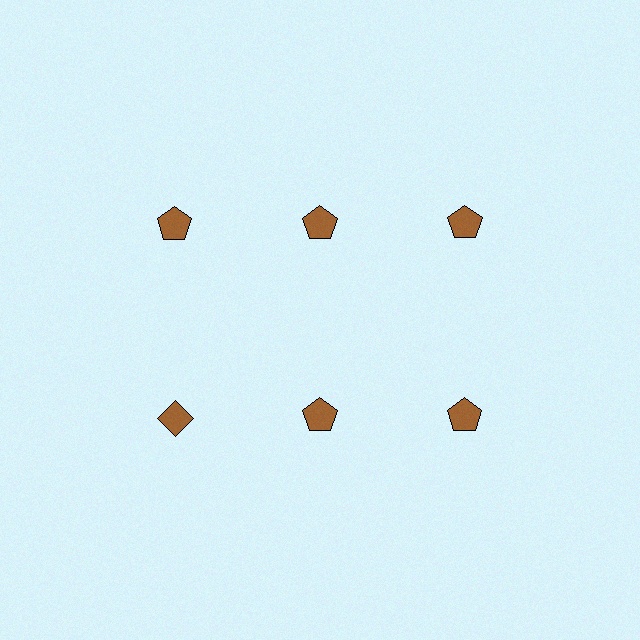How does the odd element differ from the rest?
It has a different shape: diamond instead of pentagon.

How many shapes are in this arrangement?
There are 6 shapes arranged in a grid pattern.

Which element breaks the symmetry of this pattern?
The brown diamond in the second row, leftmost column breaks the symmetry. All other shapes are brown pentagons.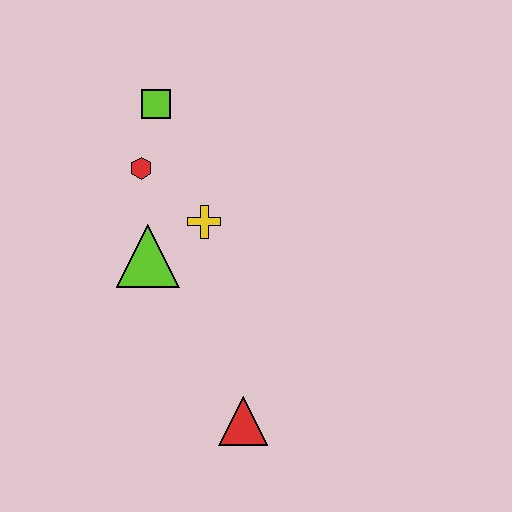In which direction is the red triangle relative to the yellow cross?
The red triangle is below the yellow cross.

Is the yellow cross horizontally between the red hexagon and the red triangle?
Yes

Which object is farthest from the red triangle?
The lime square is farthest from the red triangle.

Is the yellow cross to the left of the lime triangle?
No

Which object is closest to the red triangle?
The lime triangle is closest to the red triangle.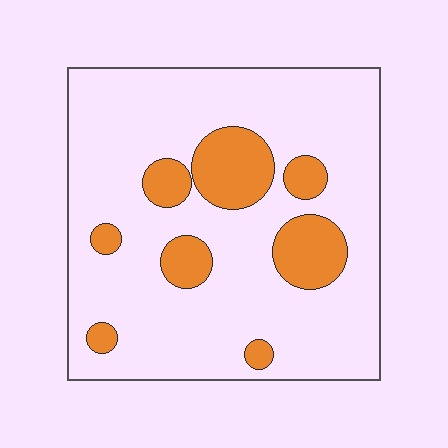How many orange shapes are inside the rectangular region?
8.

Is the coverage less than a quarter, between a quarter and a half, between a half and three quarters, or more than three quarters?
Less than a quarter.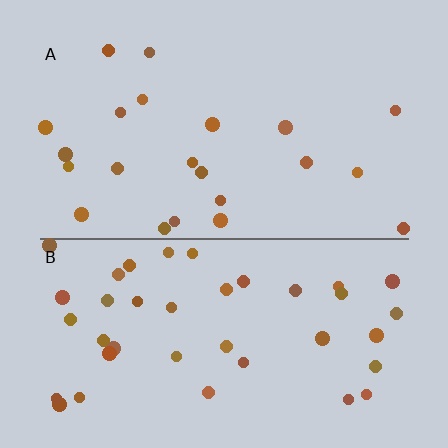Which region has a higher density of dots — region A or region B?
B (the bottom).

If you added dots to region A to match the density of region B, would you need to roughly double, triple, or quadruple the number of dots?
Approximately double.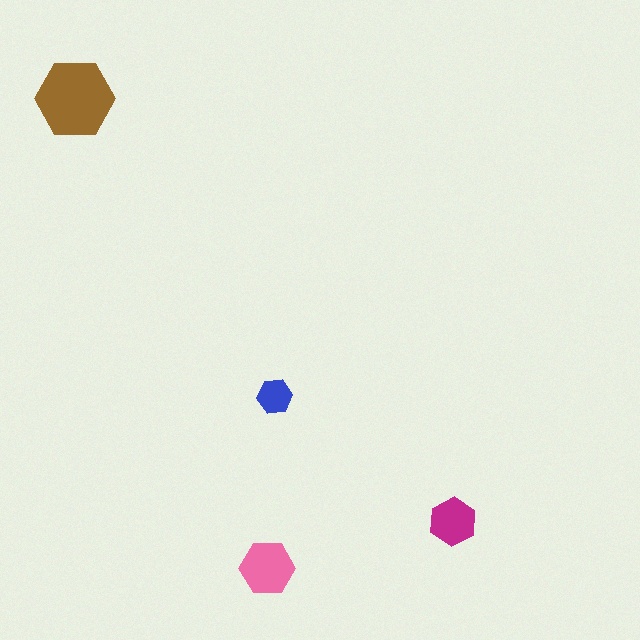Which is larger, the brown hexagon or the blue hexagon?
The brown one.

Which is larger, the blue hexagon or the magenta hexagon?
The magenta one.